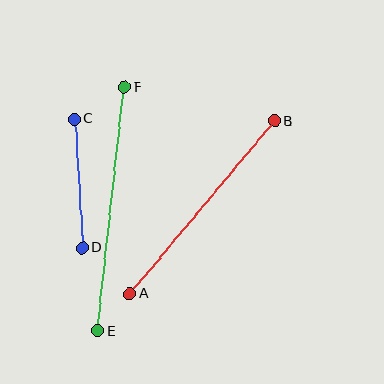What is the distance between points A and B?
The distance is approximately 225 pixels.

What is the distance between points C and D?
The distance is approximately 129 pixels.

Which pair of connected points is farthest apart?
Points E and F are farthest apart.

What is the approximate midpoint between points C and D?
The midpoint is at approximately (78, 183) pixels.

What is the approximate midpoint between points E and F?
The midpoint is at approximately (111, 209) pixels.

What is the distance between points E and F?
The distance is approximately 245 pixels.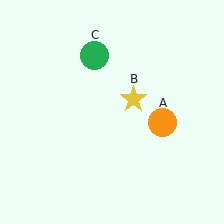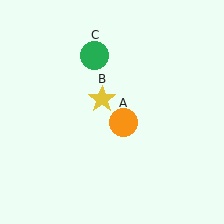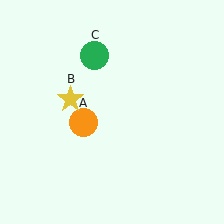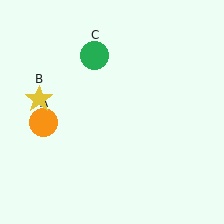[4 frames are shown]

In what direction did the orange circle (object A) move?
The orange circle (object A) moved left.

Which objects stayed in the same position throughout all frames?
Green circle (object C) remained stationary.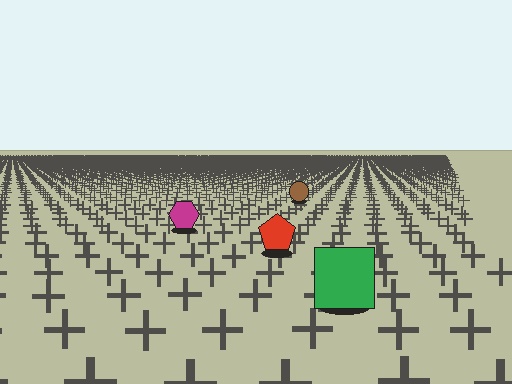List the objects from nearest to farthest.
From nearest to farthest: the green square, the red pentagon, the magenta hexagon, the brown circle.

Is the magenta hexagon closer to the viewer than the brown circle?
Yes. The magenta hexagon is closer — you can tell from the texture gradient: the ground texture is coarser near it.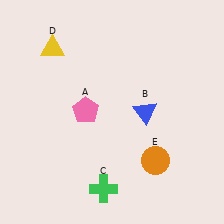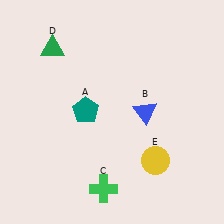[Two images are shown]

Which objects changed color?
A changed from pink to teal. D changed from yellow to green. E changed from orange to yellow.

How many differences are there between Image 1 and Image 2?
There are 3 differences between the two images.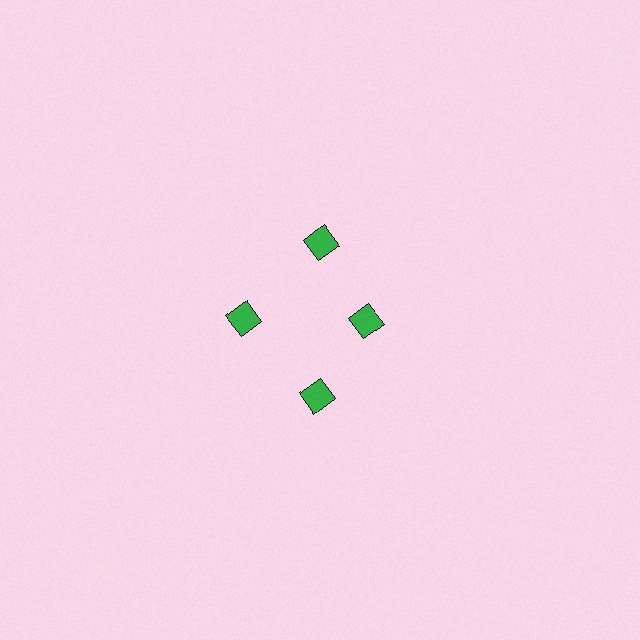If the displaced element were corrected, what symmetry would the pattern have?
It would have 4-fold rotational symmetry — the pattern would map onto itself every 90 degrees.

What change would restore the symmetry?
The symmetry would be restored by moving it outward, back onto the ring so that all 4 squares sit at equal angles and equal distance from the center.